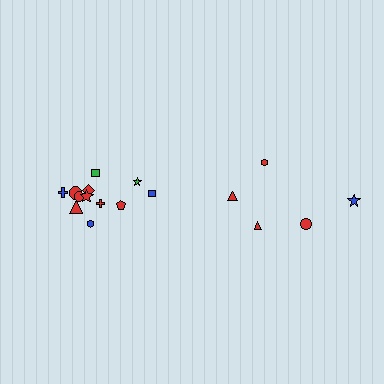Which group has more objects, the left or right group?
The left group.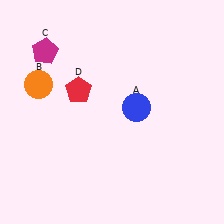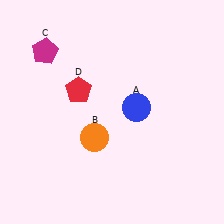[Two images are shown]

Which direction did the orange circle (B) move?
The orange circle (B) moved right.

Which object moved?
The orange circle (B) moved right.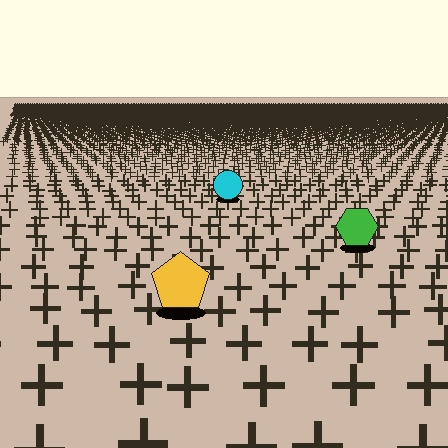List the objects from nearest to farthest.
From nearest to farthest: the yellow pentagon, the green hexagon, the cyan circle.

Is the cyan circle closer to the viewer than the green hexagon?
No. The green hexagon is closer — you can tell from the texture gradient: the ground texture is coarser near it.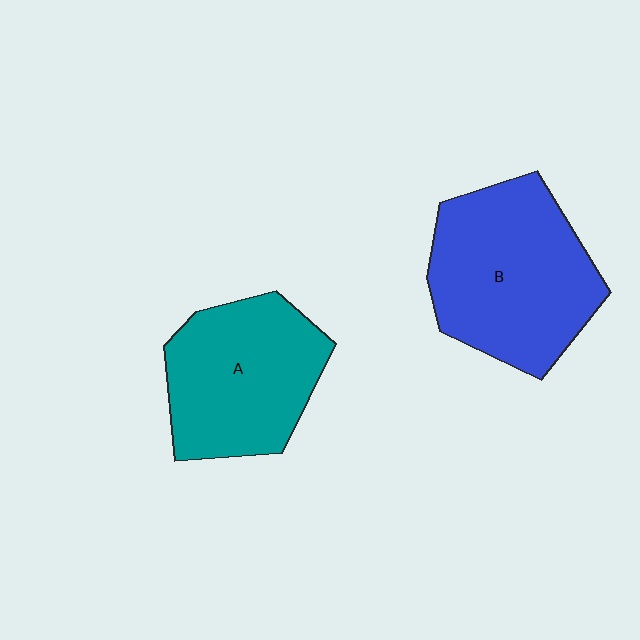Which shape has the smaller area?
Shape A (teal).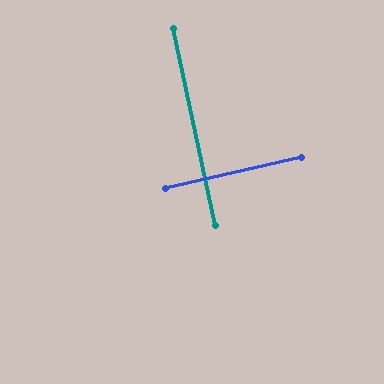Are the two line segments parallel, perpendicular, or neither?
Perpendicular — they meet at approximately 89°.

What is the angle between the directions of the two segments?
Approximately 89 degrees.